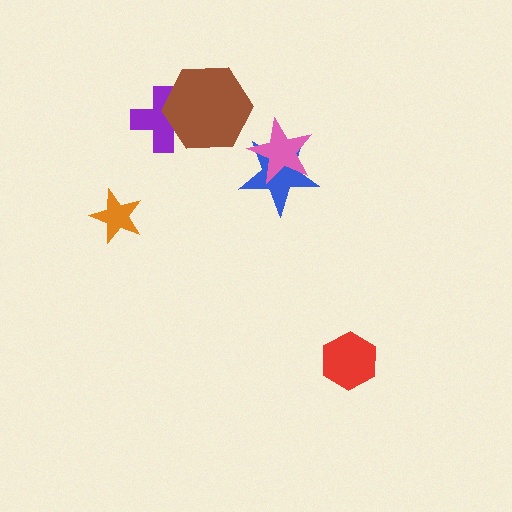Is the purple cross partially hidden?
Yes, it is partially covered by another shape.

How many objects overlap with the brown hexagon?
1 object overlaps with the brown hexagon.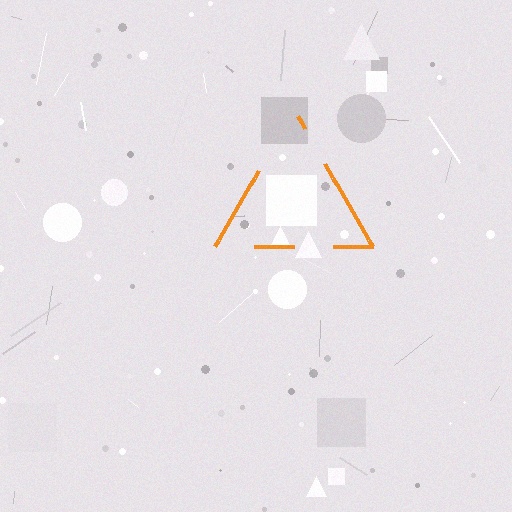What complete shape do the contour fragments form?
The contour fragments form a triangle.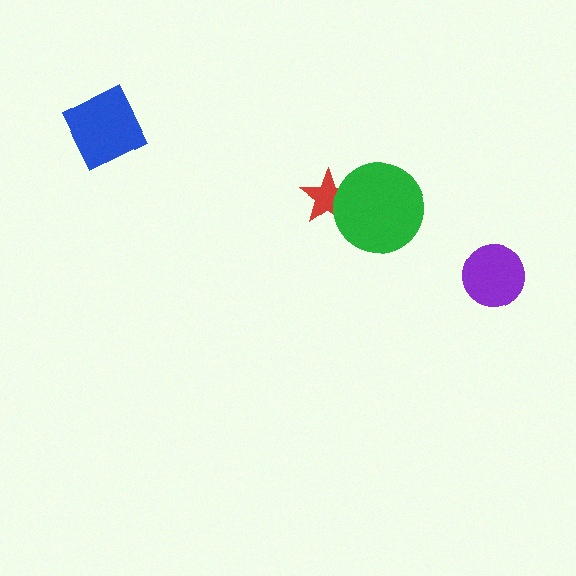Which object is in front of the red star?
The green circle is in front of the red star.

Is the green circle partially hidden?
No, no other shape covers it.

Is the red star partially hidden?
Yes, it is partially covered by another shape.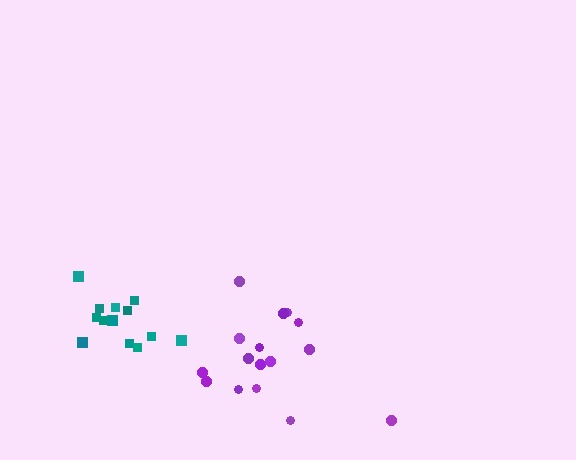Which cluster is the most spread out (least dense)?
Purple.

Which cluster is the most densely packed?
Teal.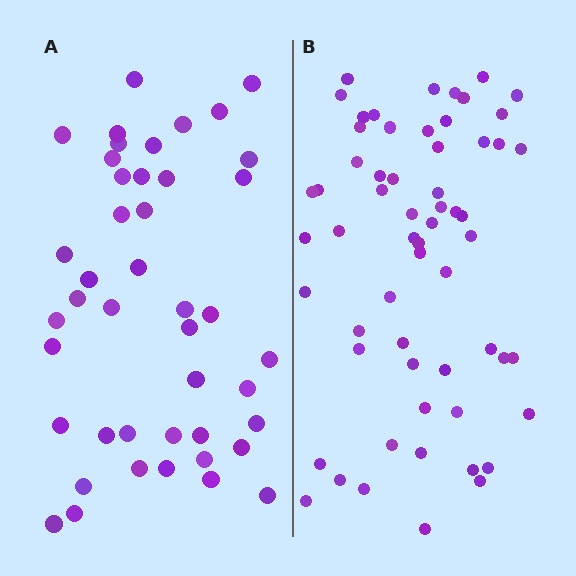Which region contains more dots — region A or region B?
Region B (the right region) has more dots.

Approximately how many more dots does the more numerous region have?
Region B has approximately 15 more dots than region A.